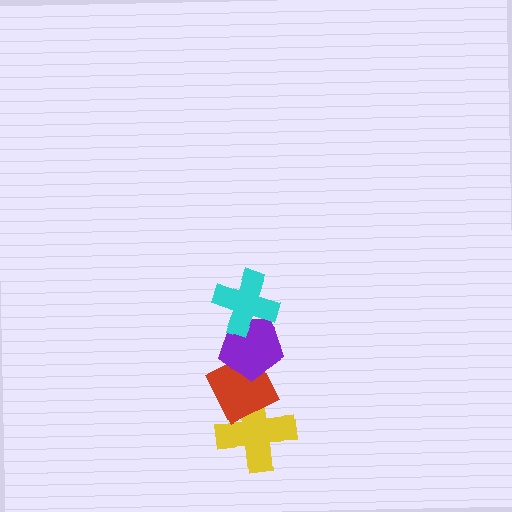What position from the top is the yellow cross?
The yellow cross is 4th from the top.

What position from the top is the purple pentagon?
The purple pentagon is 2nd from the top.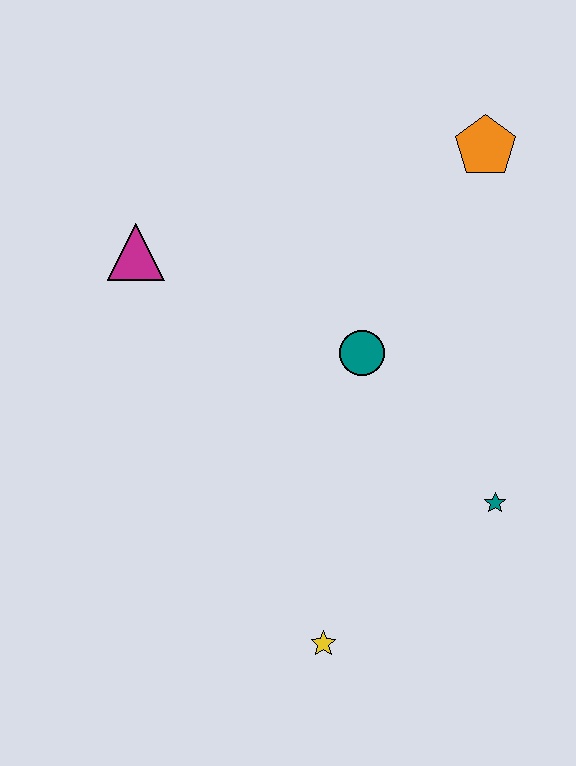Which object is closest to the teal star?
The teal circle is closest to the teal star.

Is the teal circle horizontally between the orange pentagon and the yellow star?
Yes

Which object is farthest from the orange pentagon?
The yellow star is farthest from the orange pentagon.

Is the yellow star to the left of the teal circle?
Yes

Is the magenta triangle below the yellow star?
No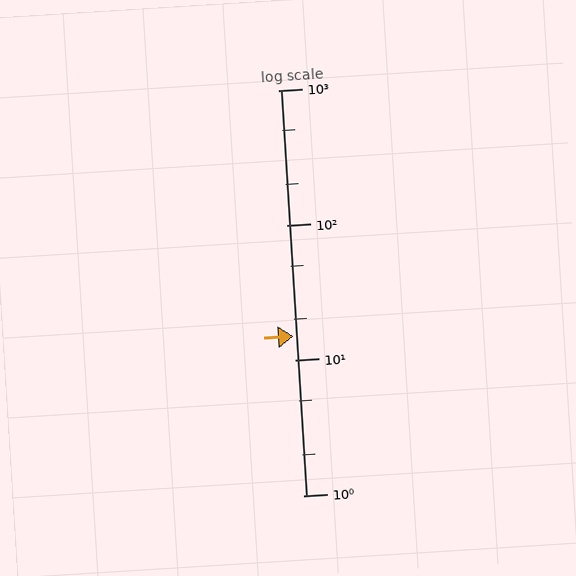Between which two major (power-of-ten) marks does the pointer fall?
The pointer is between 10 and 100.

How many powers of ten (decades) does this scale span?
The scale spans 3 decades, from 1 to 1000.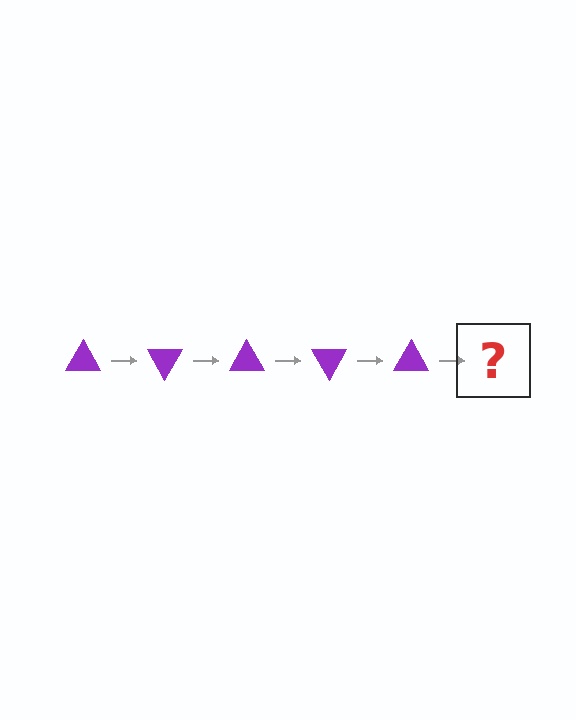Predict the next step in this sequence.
The next step is a purple triangle rotated 300 degrees.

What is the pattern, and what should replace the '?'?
The pattern is that the triangle rotates 60 degrees each step. The '?' should be a purple triangle rotated 300 degrees.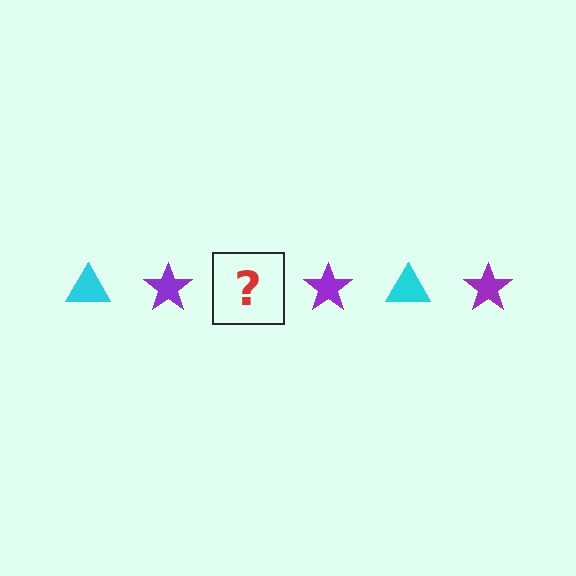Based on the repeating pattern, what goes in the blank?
The blank should be a cyan triangle.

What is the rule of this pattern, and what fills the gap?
The rule is that the pattern alternates between cyan triangle and purple star. The gap should be filled with a cyan triangle.